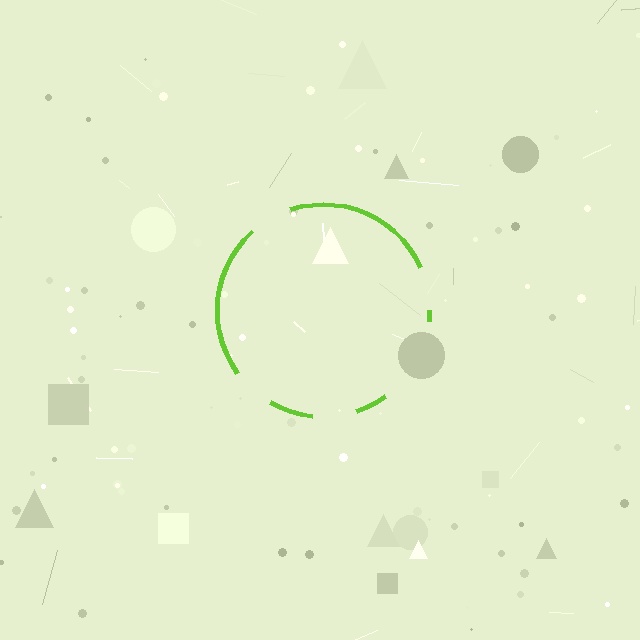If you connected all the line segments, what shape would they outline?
They would outline a circle.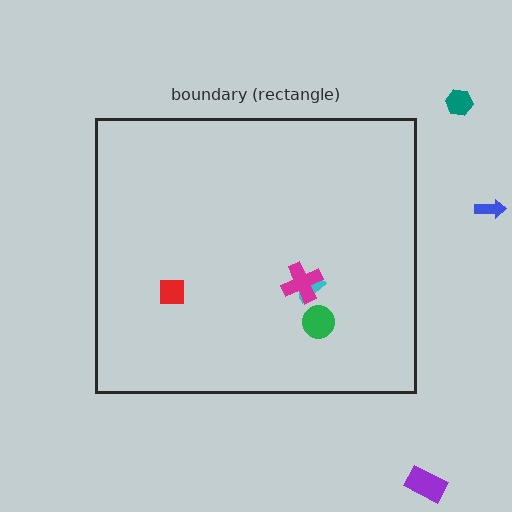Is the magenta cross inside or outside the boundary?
Inside.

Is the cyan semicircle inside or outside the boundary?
Inside.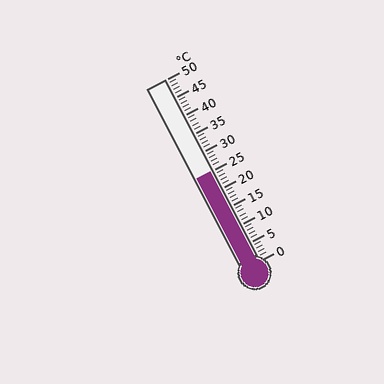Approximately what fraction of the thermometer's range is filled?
The thermometer is filled to approximately 50% of its range.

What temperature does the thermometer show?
The thermometer shows approximately 25°C.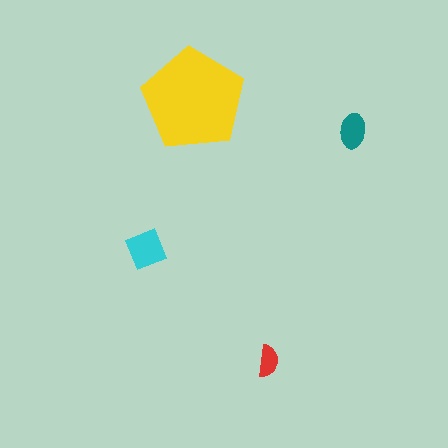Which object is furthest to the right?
The teal ellipse is rightmost.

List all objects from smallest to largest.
The red semicircle, the teal ellipse, the cyan diamond, the yellow pentagon.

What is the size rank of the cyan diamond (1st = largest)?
2nd.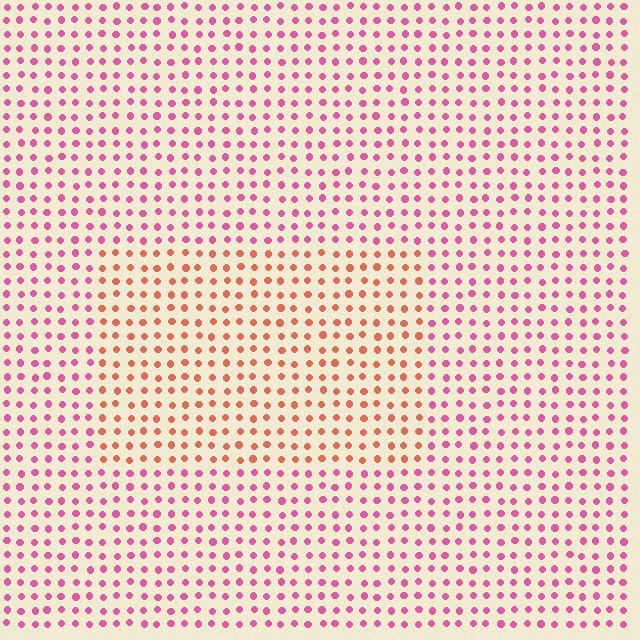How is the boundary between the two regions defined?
The boundary is defined purely by a slight shift in hue (about 43 degrees). Spacing, size, and orientation are identical on both sides.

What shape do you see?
I see a rectangle.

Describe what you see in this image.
The image is filled with small pink elements in a uniform arrangement. A rectangle-shaped region is visible where the elements are tinted to a slightly different hue, forming a subtle color boundary.